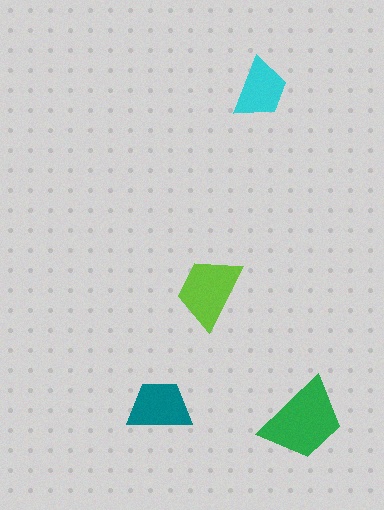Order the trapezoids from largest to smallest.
the green one, the lime one, the teal one, the cyan one.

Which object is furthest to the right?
The green trapezoid is rightmost.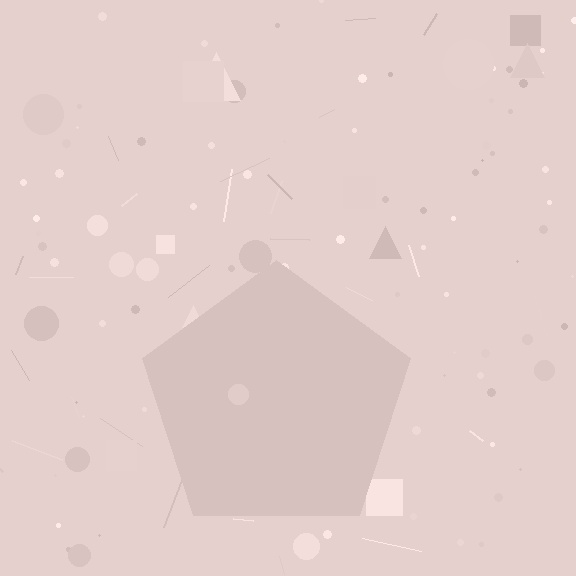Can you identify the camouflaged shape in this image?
The camouflaged shape is a pentagon.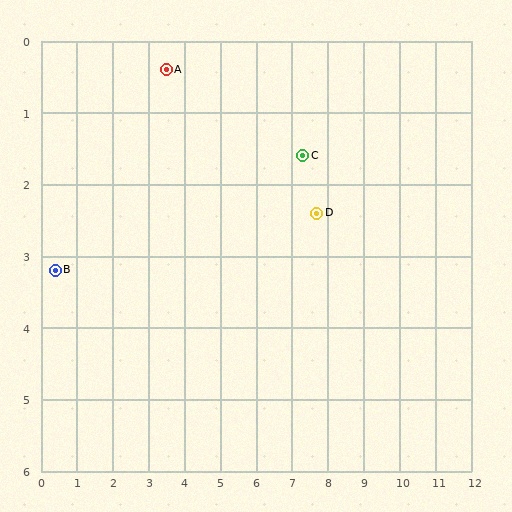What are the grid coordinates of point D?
Point D is at approximately (7.7, 2.4).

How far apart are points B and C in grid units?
Points B and C are about 7.1 grid units apart.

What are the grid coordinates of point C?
Point C is at approximately (7.3, 1.6).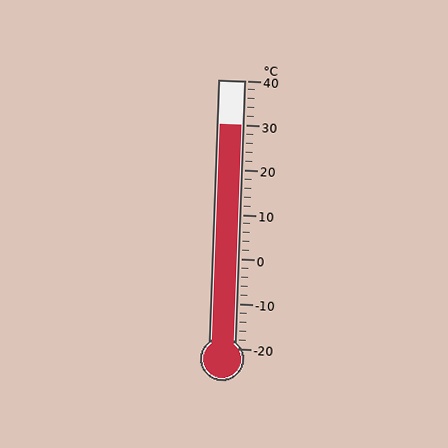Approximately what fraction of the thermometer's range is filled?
The thermometer is filled to approximately 85% of its range.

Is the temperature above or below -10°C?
The temperature is above -10°C.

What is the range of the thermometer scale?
The thermometer scale ranges from -20°C to 40°C.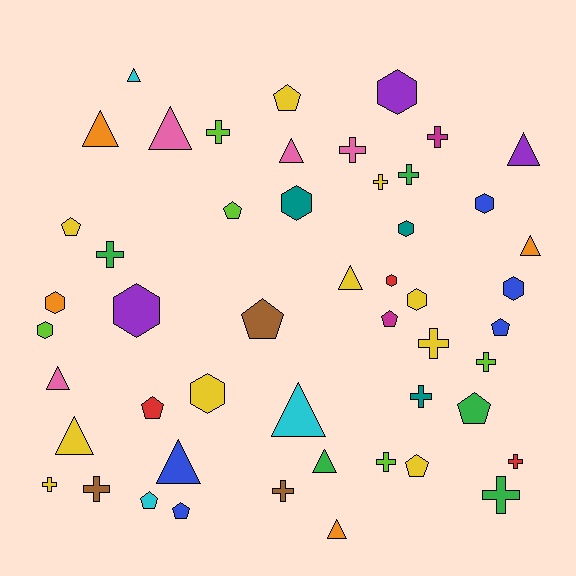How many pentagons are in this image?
There are 11 pentagons.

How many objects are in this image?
There are 50 objects.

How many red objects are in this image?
There are 3 red objects.